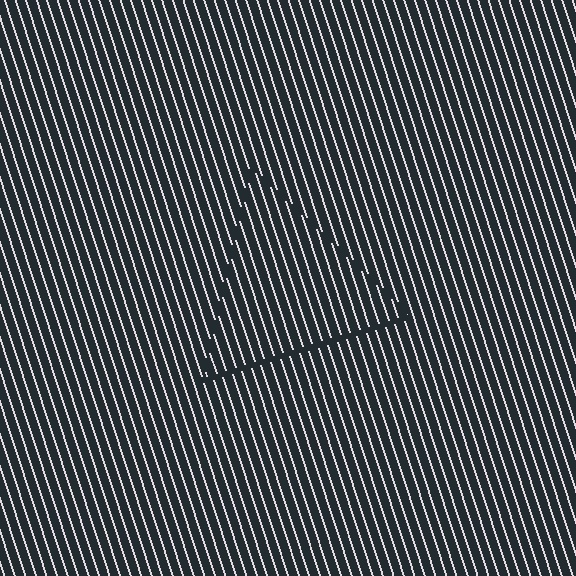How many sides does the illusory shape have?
3 sides — the line-ends trace a triangle.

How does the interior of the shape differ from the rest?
The interior of the shape contains the same grating, shifted by half a period — the contour is defined by the phase discontinuity where line-ends from the inner and outer gratings abut.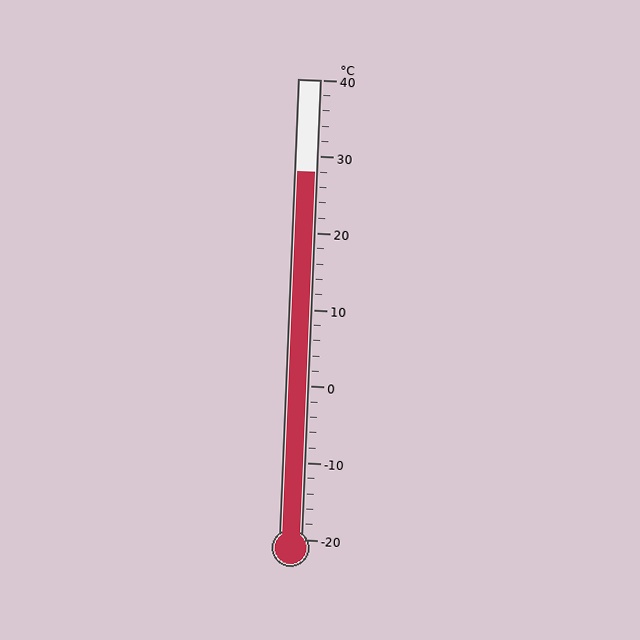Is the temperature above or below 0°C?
The temperature is above 0°C.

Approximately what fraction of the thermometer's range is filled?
The thermometer is filled to approximately 80% of its range.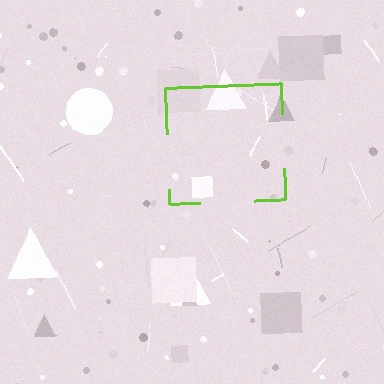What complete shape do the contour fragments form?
The contour fragments form a square.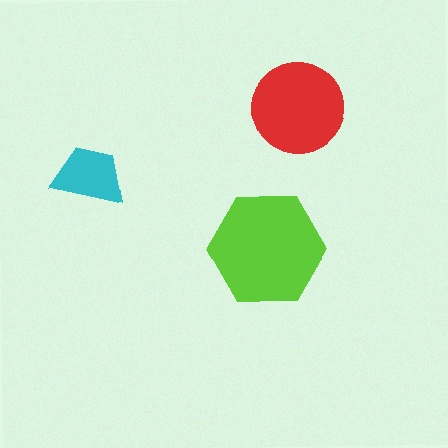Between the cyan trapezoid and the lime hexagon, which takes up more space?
The lime hexagon.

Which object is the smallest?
The cyan trapezoid.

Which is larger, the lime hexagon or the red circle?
The lime hexagon.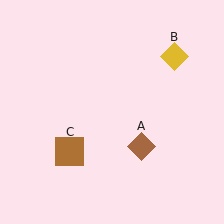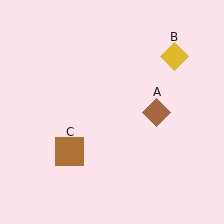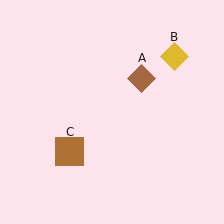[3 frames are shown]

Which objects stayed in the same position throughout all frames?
Yellow diamond (object B) and brown square (object C) remained stationary.